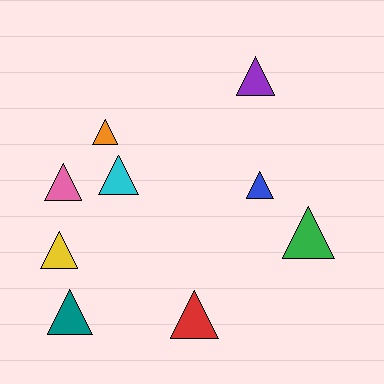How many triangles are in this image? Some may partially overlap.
There are 9 triangles.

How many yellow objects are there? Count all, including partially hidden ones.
There is 1 yellow object.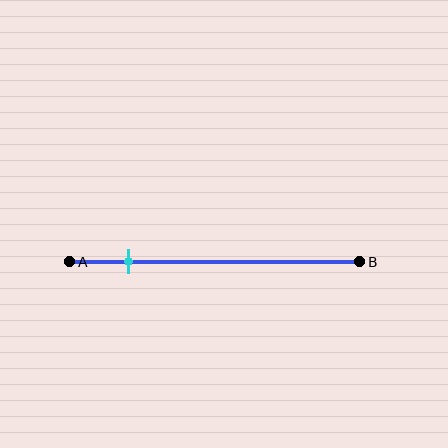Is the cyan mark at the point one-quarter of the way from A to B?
No, the mark is at about 20% from A, not at the 25% one-quarter point.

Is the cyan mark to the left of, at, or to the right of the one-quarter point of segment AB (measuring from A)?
The cyan mark is to the left of the one-quarter point of segment AB.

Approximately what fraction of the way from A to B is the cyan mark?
The cyan mark is approximately 20% of the way from A to B.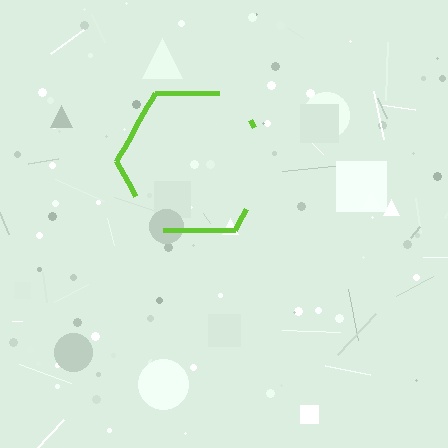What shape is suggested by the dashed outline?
The dashed outline suggests a hexagon.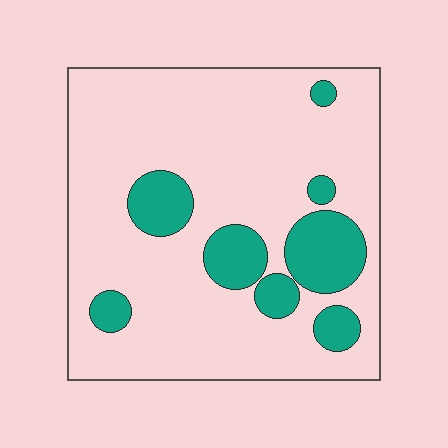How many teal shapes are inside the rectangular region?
8.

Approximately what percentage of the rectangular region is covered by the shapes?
Approximately 20%.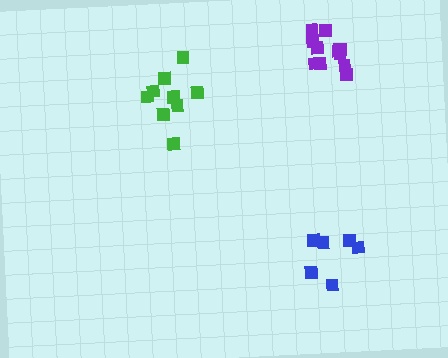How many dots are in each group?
Group 1: 11 dots, Group 2: 6 dots, Group 3: 9 dots (26 total).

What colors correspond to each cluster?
The clusters are colored: purple, blue, green.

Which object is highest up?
The purple cluster is topmost.